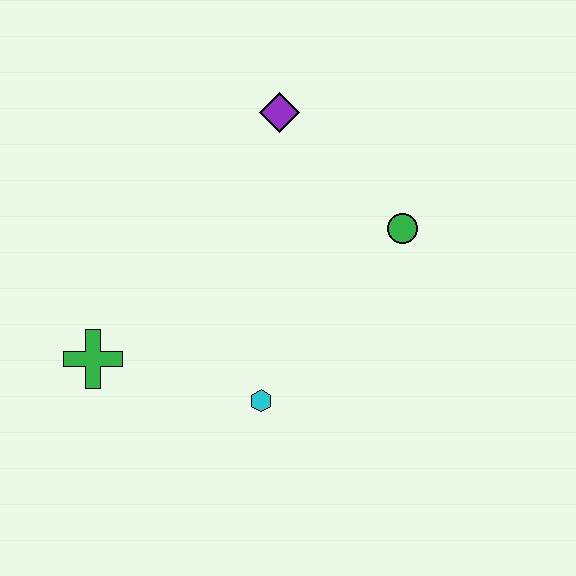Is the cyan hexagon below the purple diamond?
Yes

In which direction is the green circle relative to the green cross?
The green circle is to the right of the green cross.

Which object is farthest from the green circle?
The green cross is farthest from the green circle.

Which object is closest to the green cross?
The cyan hexagon is closest to the green cross.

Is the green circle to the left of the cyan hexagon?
No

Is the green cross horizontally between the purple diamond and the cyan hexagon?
No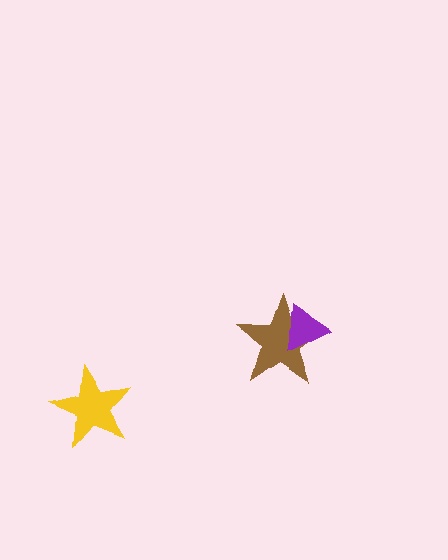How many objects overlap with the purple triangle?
1 object overlaps with the purple triangle.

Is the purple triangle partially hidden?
No, no other shape covers it.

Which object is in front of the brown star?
The purple triangle is in front of the brown star.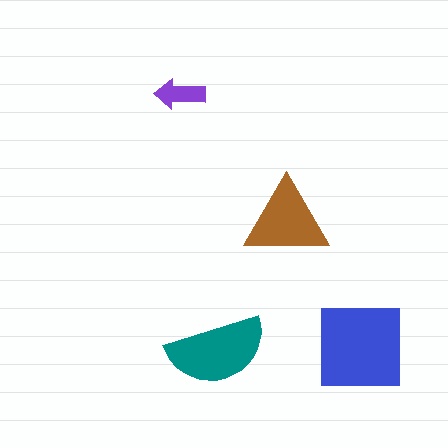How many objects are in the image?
There are 4 objects in the image.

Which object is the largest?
The blue square.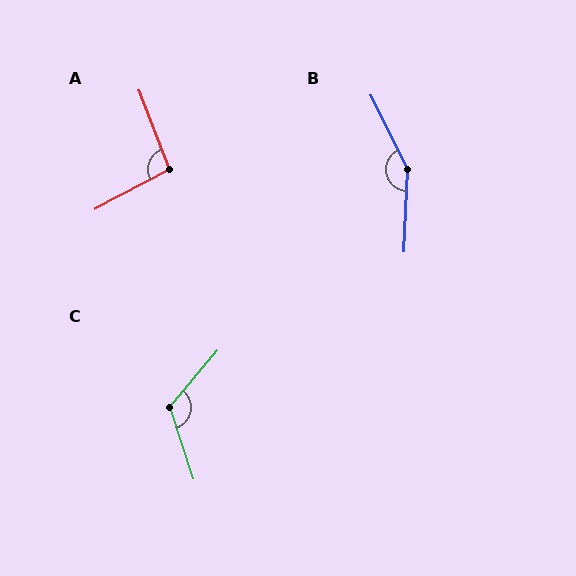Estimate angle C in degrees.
Approximately 122 degrees.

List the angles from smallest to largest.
A (97°), C (122°), B (151°).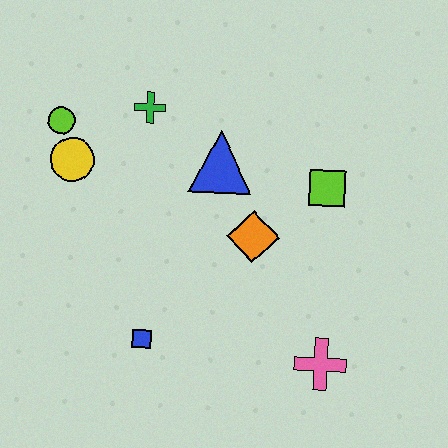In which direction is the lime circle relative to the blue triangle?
The lime circle is to the left of the blue triangle.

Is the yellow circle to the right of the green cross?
No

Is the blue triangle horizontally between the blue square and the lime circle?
No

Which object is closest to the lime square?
The orange diamond is closest to the lime square.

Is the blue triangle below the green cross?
Yes